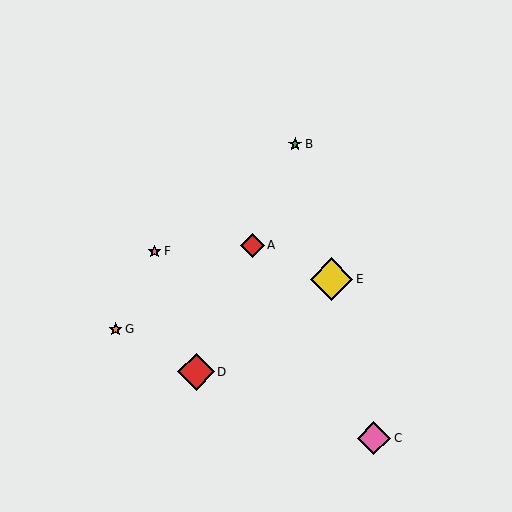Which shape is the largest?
The yellow diamond (labeled E) is the largest.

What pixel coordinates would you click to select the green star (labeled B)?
Click at (295, 144) to select the green star B.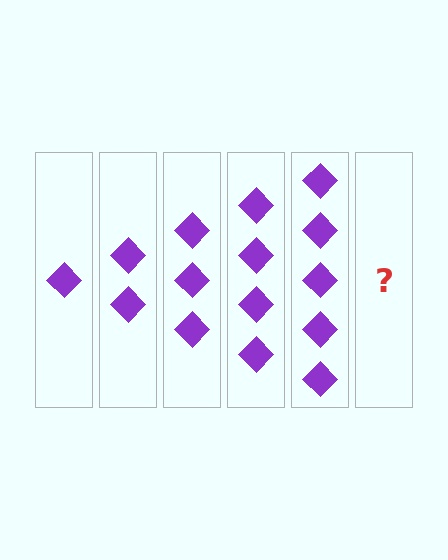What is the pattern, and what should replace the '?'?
The pattern is that each step adds one more diamond. The '?' should be 6 diamonds.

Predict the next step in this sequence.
The next step is 6 diamonds.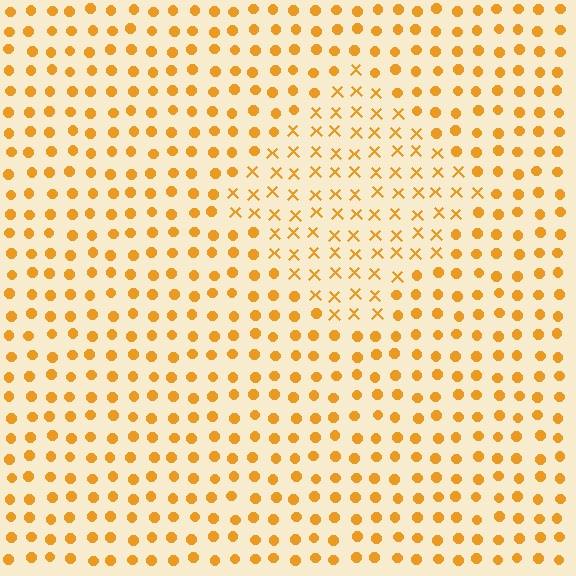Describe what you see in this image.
The image is filled with small orange elements arranged in a uniform grid. A diamond-shaped region contains X marks, while the surrounding area contains circles. The boundary is defined purely by the change in element shape.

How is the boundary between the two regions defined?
The boundary is defined by a change in element shape: X marks inside vs. circles outside. All elements share the same color and spacing.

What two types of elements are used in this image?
The image uses X marks inside the diamond region and circles outside it.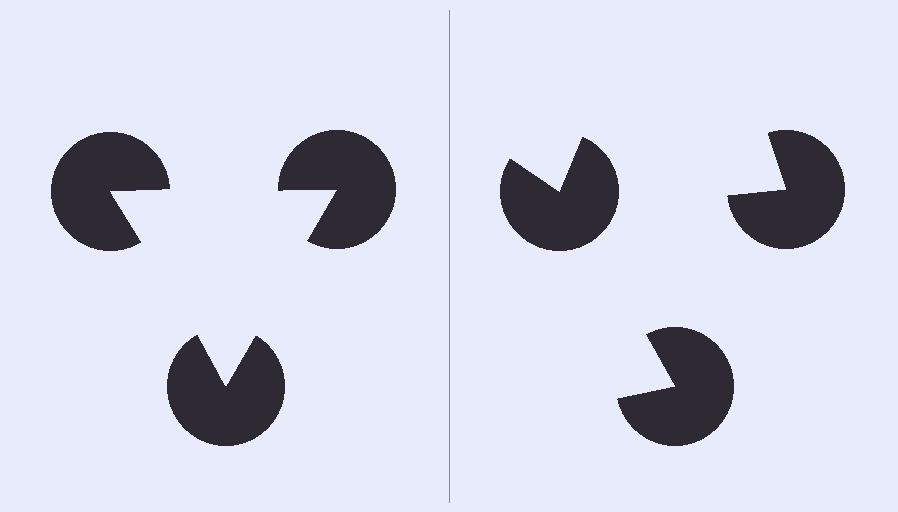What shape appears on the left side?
An illusory triangle.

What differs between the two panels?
The pac-man discs are positioned identically on both sides; only the wedge orientations differ. On the left they align to a triangle; on the right they are misaligned.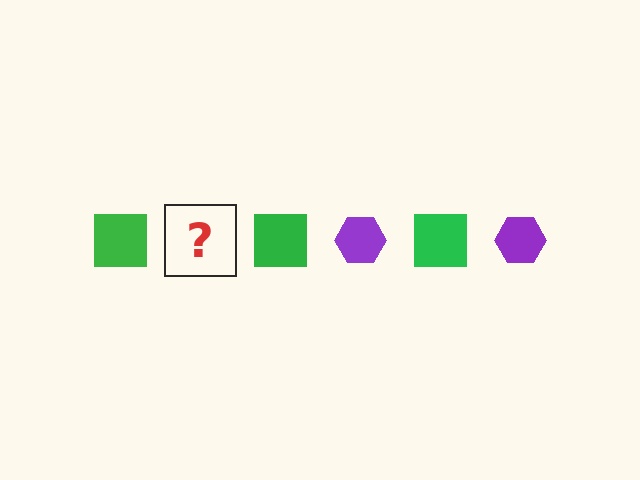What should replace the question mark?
The question mark should be replaced with a purple hexagon.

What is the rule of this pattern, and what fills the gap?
The rule is that the pattern alternates between green square and purple hexagon. The gap should be filled with a purple hexagon.